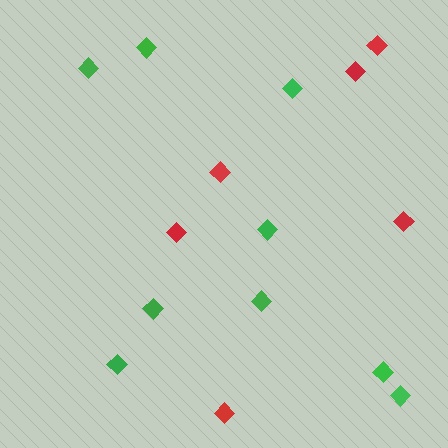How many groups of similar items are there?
There are 2 groups: one group of red diamonds (6) and one group of green diamonds (9).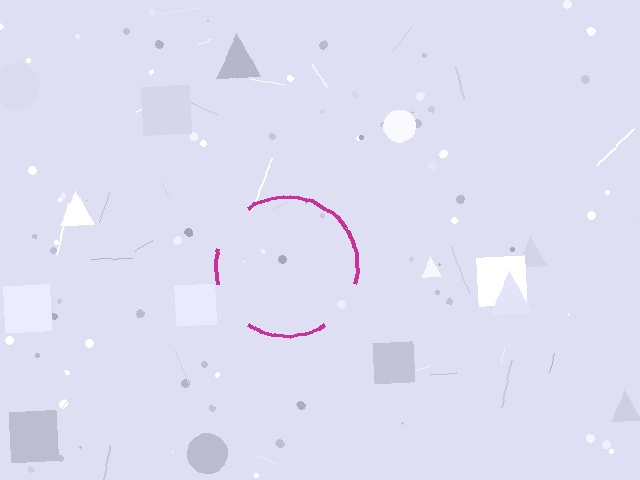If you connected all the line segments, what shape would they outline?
They would outline a circle.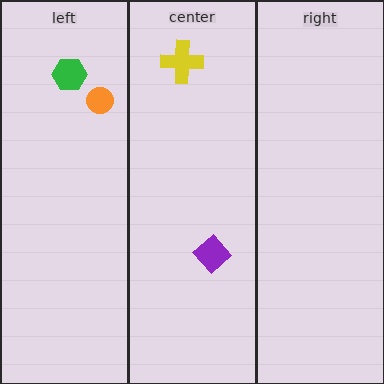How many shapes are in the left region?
2.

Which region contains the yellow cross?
The center region.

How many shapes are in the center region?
2.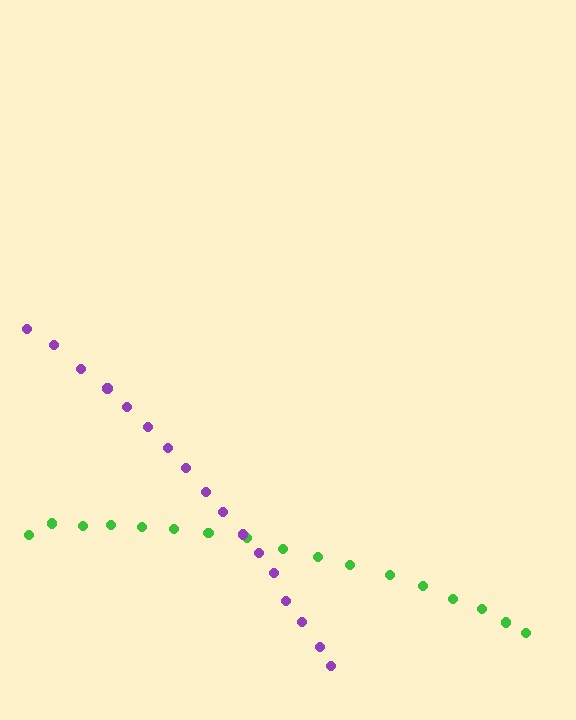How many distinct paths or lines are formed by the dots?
There are 2 distinct paths.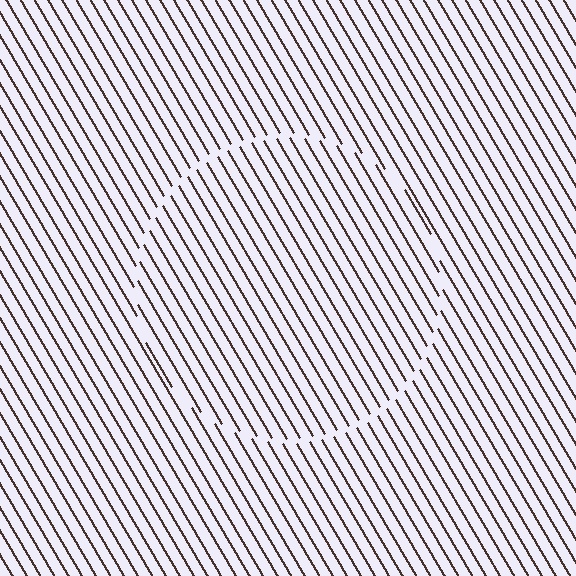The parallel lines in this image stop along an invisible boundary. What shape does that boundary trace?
An illusory circle. The interior of the shape contains the same grating, shifted by half a period — the contour is defined by the phase discontinuity where line-ends from the inner and outer gratings abut.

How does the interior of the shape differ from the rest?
The interior of the shape contains the same grating, shifted by half a period — the contour is defined by the phase discontinuity where line-ends from the inner and outer gratings abut.